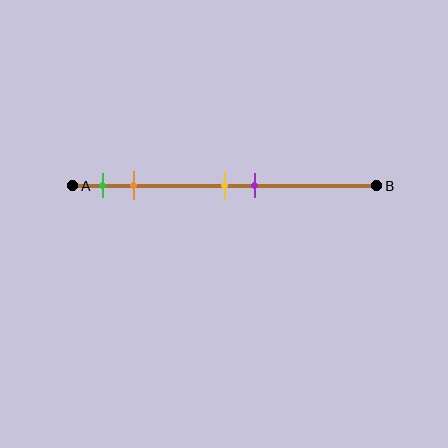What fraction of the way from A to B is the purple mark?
The purple mark is approximately 60% (0.6) of the way from A to B.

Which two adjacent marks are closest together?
The yellow and purple marks are the closest adjacent pair.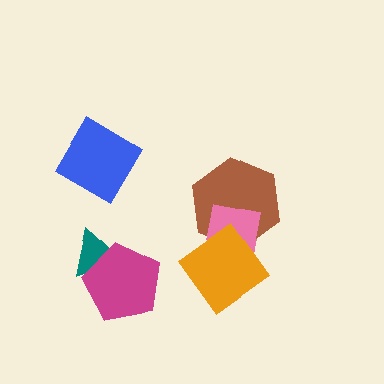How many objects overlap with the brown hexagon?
2 objects overlap with the brown hexagon.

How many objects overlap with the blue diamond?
0 objects overlap with the blue diamond.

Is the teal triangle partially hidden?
Yes, it is partially covered by another shape.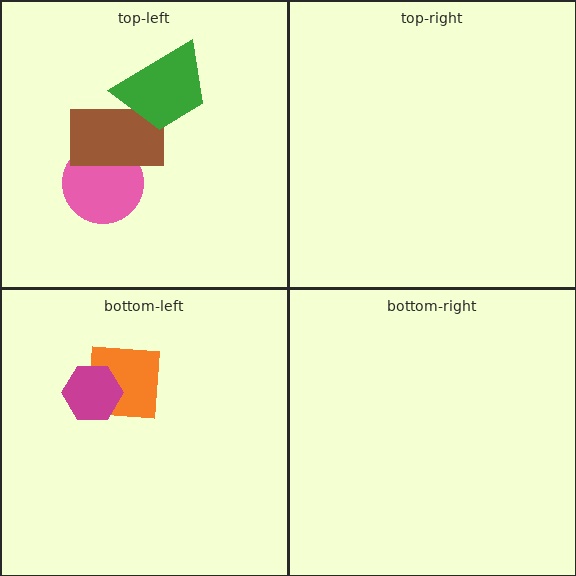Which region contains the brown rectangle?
The top-left region.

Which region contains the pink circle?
The top-left region.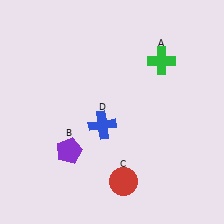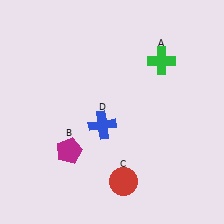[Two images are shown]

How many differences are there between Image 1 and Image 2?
There is 1 difference between the two images.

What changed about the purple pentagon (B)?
In Image 1, B is purple. In Image 2, it changed to magenta.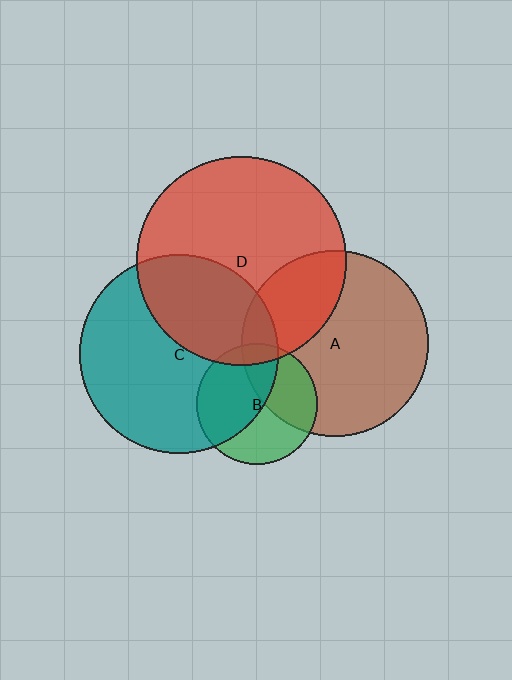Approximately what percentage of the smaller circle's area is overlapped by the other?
Approximately 40%.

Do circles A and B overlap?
Yes.